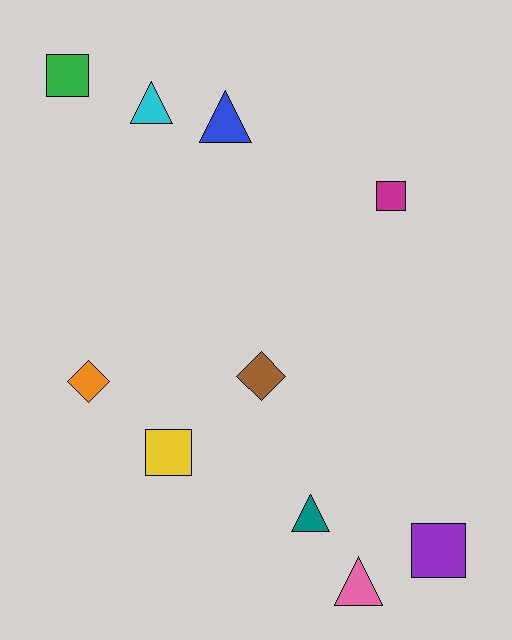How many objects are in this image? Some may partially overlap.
There are 10 objects.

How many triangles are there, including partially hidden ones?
There are 4 triangles.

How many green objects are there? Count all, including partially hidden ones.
There is 1 green object.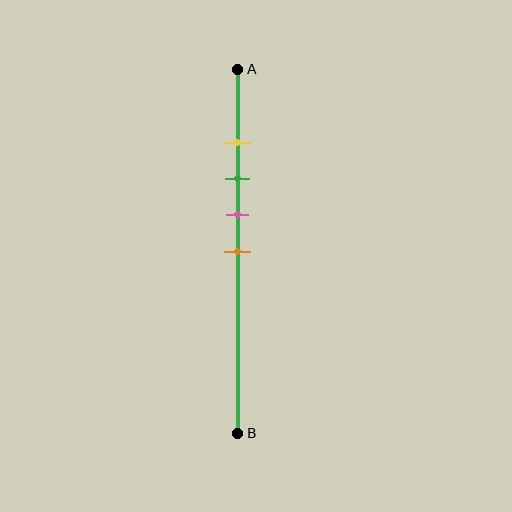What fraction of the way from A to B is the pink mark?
The pink mark is approximately 40% (0.4) of the way from A to B.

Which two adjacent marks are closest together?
The yellow and green marks are the closest adjacent pair.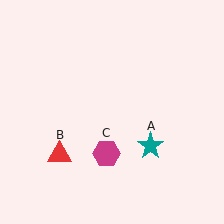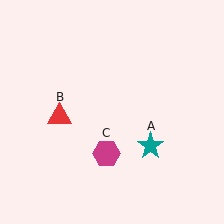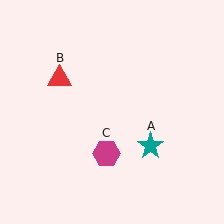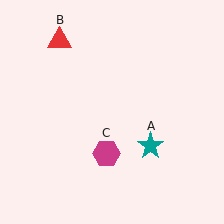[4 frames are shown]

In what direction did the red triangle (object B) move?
The red triangle (object B) moved up.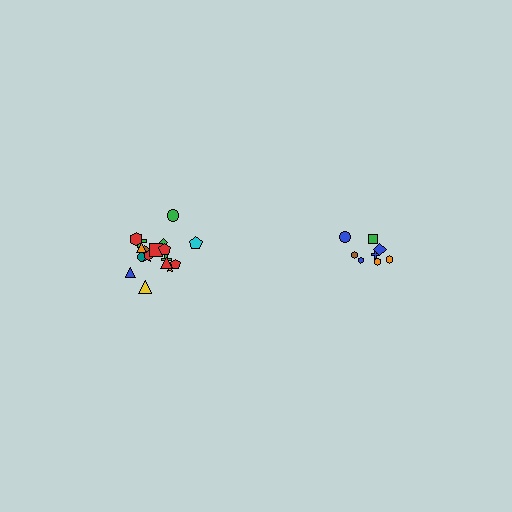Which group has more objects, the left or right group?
The left group.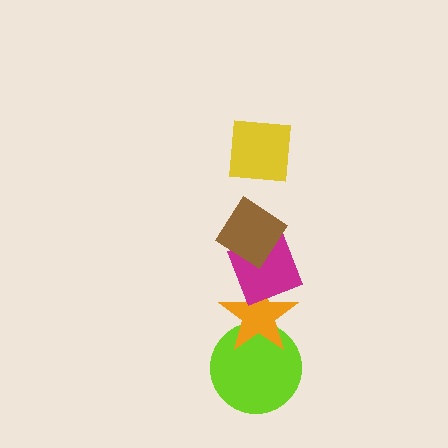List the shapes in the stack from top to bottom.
From top to bottom: the yellow square, the brown diamond, the magenta diamond, the orange star, the lime circle.